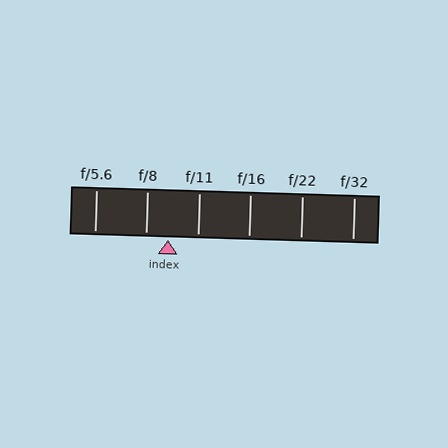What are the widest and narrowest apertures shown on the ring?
The widest aperture shown is f/5.6 and the narrowest is f/32.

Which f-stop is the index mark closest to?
The index mark is closest to f/8.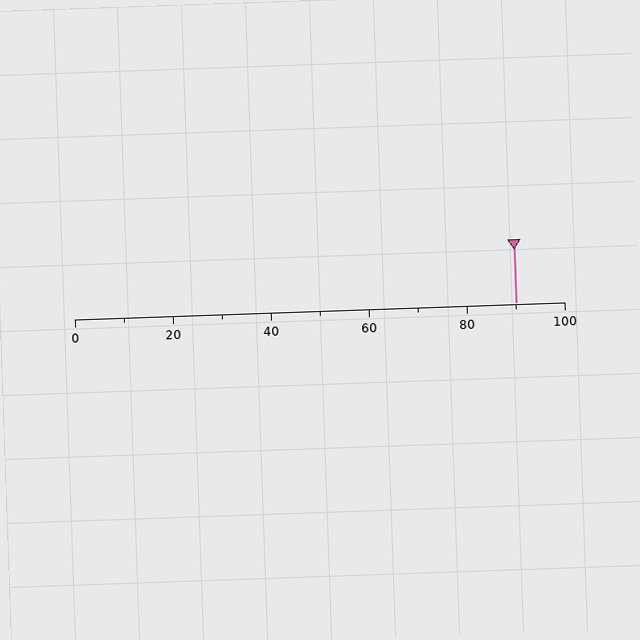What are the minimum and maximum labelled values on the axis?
The axis runs from 0 to 100.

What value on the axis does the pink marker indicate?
The marker indicates approximately 90.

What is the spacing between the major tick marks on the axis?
The major ticks are spaced 20 apart.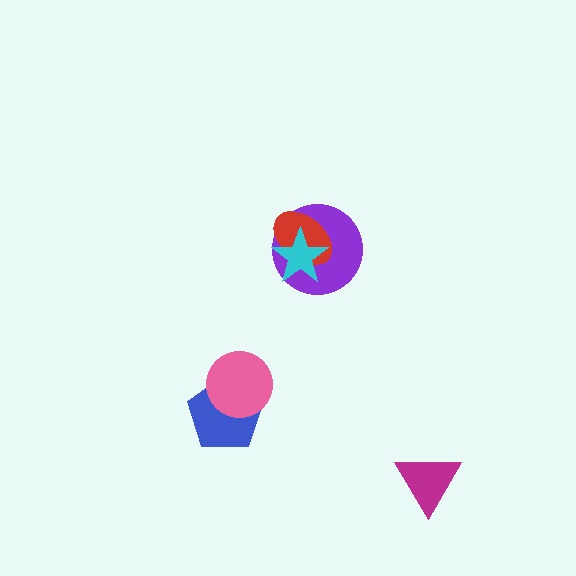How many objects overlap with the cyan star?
2 objects overlap with the cyan star.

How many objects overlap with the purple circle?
2 objects overlap with the purple circle.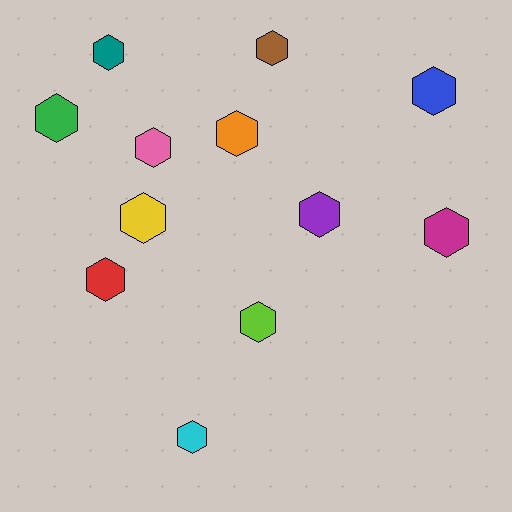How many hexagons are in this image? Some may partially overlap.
There are 12 hexagons.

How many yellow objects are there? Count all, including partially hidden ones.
There is 1 yellow object.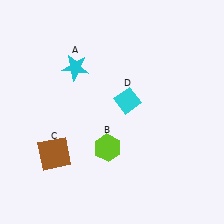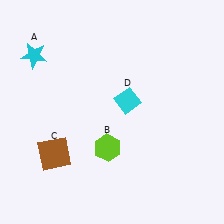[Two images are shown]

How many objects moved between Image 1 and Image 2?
1 object moved between the two images.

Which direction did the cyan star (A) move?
The cyan star (A) moved left.